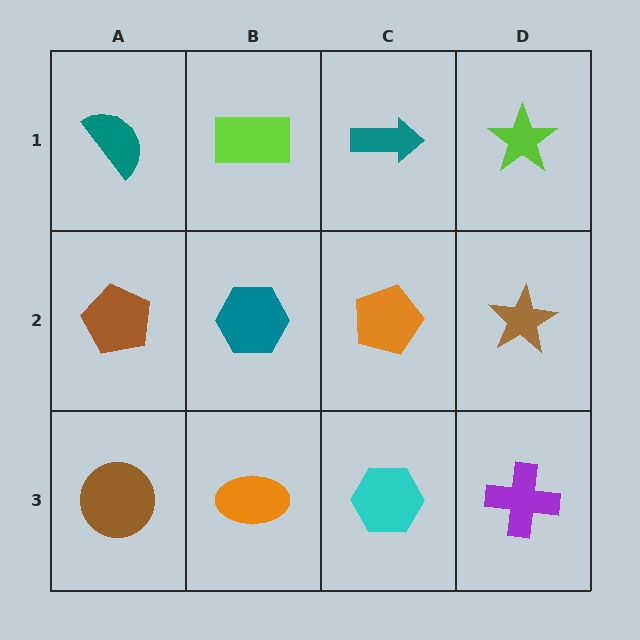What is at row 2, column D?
A brown star.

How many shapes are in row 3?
4 shapes.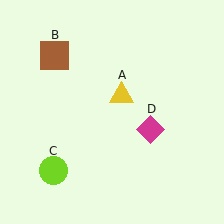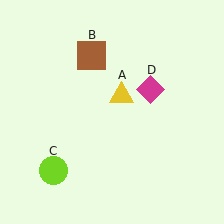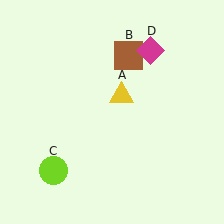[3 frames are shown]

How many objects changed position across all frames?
2 objects changed position: brown square (object B), magenta diamond (object D).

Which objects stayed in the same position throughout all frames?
Yellow triangle (object A) and lime circle (object C) remained stationary.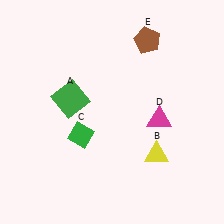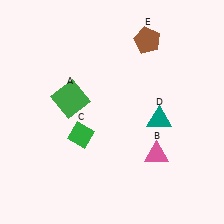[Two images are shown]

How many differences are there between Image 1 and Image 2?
There are 2 differences between the two images.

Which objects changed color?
B changed from yellow to pink. D changed from magenta to teal.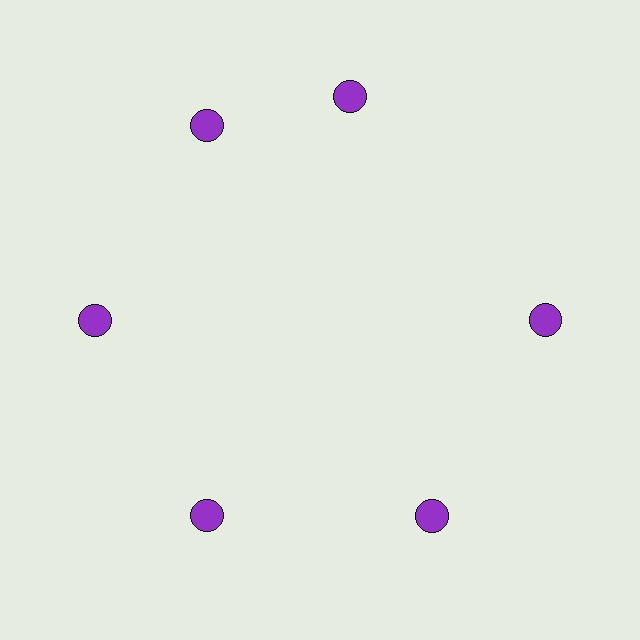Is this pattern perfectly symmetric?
No. The 6 purple circles are arranged in a ring, but one element near the 1 o'clock position is rotated out of alignment along the ring, breaking the 6-fold rotational symmetry.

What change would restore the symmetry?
The symmetry would be restored by rotating it back into even spacing with its neighbors so that all 6 circles sit at equal angles and equal distance from the center.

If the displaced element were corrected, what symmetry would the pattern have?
It would have 6-fold rotational symmetry — the pattern would map onto itself every 60 degrees.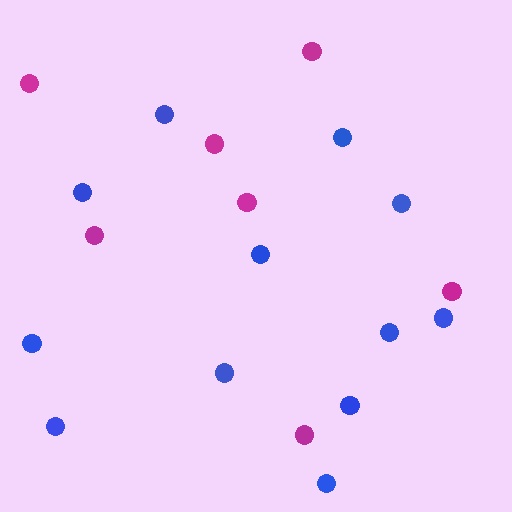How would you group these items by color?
There are 2 groups: one group of blue circles (12) and one group of magenta circles (7).